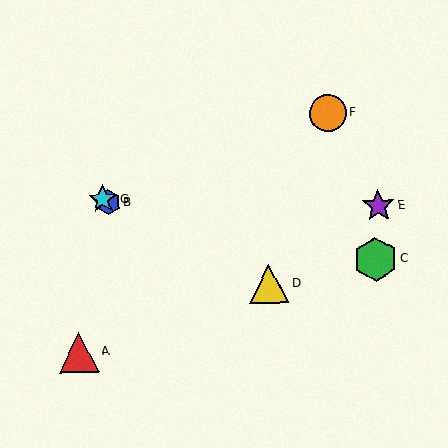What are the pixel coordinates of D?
Object D is at (269, 284).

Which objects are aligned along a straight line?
Objects B, D, G are aligned along a straight line.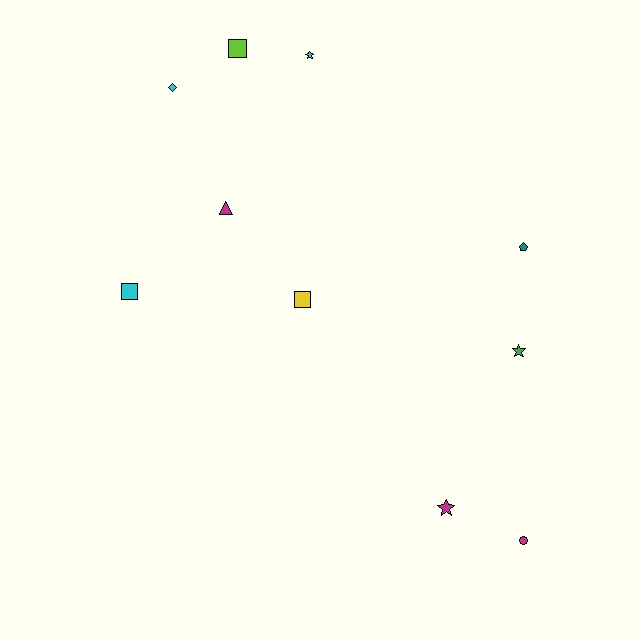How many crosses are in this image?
There are no crosses.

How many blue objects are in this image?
There are no blue objects.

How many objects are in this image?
There are 10 objects.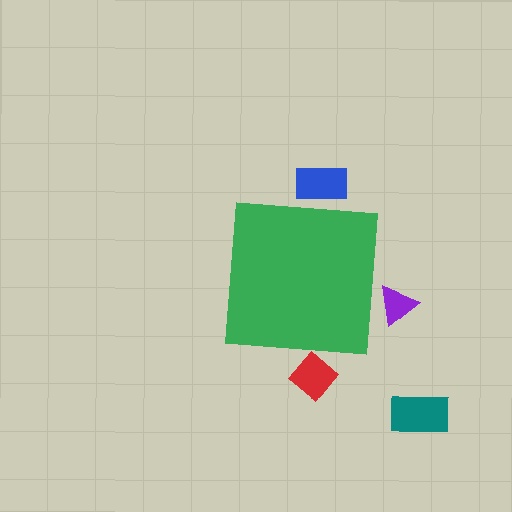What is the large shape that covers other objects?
A green square.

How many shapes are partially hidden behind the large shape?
3 shapes are partially hidden.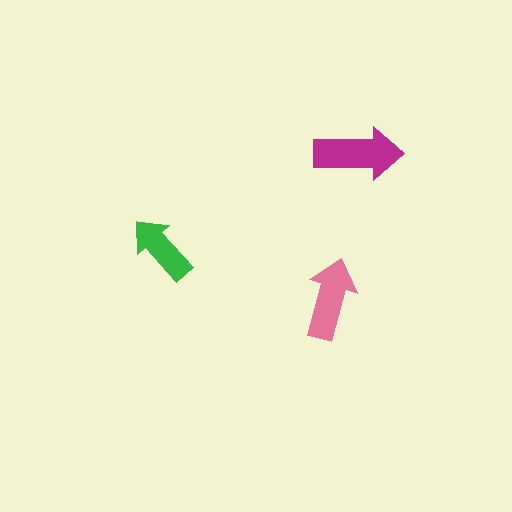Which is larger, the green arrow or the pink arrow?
The pink one.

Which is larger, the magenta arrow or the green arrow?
The magenta one.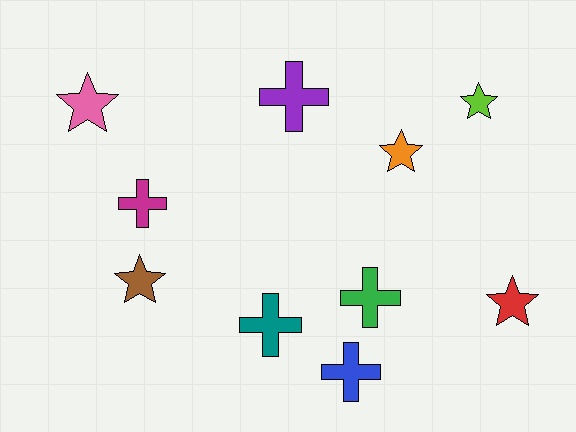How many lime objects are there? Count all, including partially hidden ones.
There is 1 lime object.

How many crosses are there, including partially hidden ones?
There are 5 crosses.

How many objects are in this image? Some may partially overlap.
There are 10 objects.